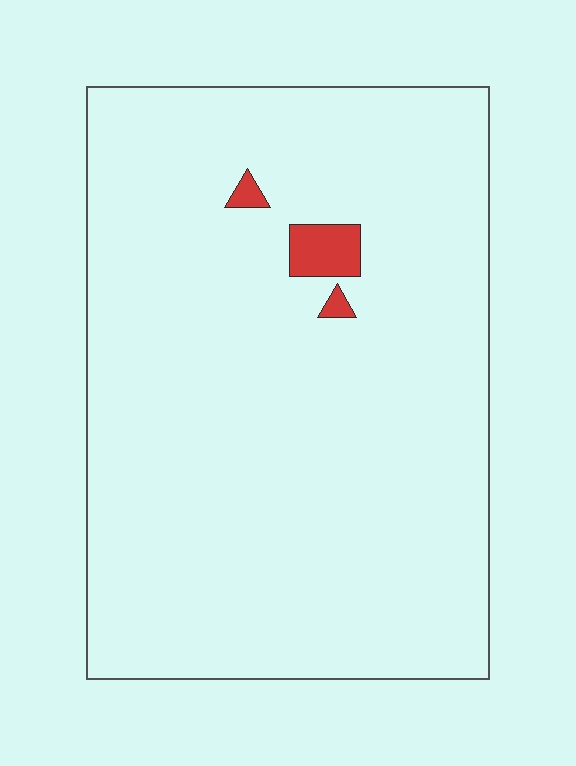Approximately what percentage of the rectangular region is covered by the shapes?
Approximately 0%.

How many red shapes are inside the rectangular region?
3.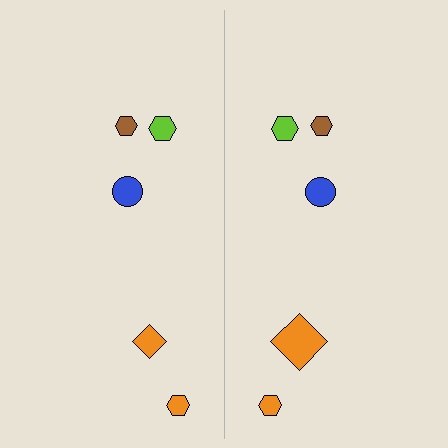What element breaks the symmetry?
The orange diamond on the right side has a different size than its mirror counterpart.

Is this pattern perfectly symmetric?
No, the pattern is not perfectly symmetric. The orange diamond on the right side has a different size than its mirror counterpart.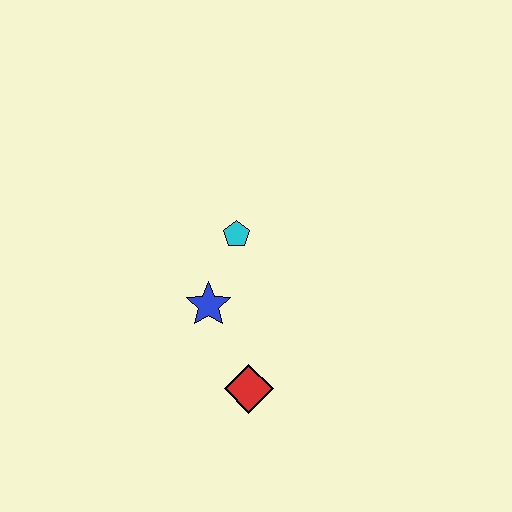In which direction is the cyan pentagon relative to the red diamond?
The cyan pentagon is above the red diamond.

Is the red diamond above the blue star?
No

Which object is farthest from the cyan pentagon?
The red diamond is farthest from the cyan pentagon.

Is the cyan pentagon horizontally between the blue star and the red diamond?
Yes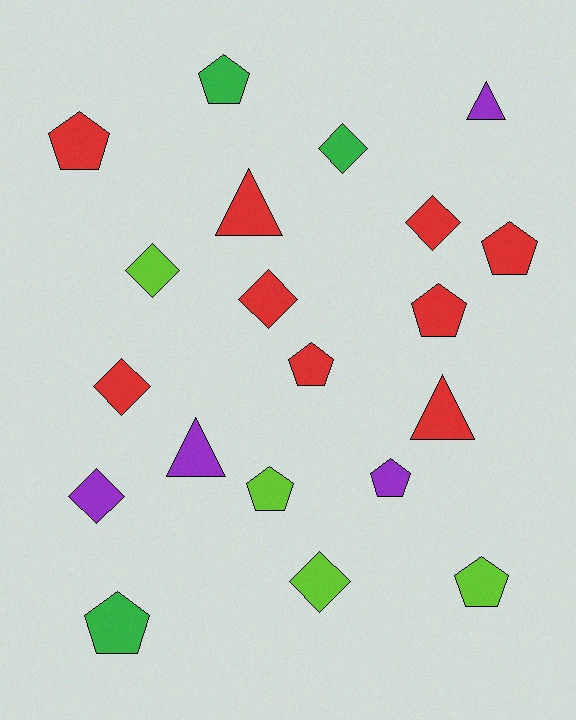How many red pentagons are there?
There are 4 red pentagons.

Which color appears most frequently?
Red, with 9 objects.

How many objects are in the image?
There are 20 objects.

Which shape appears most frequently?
Pentagon, with 9 objects.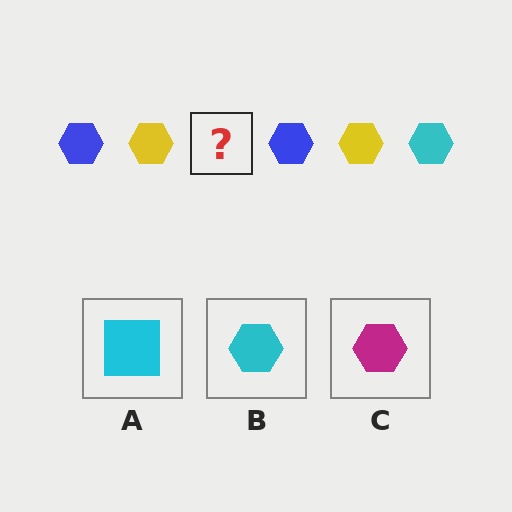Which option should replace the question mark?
Option B.